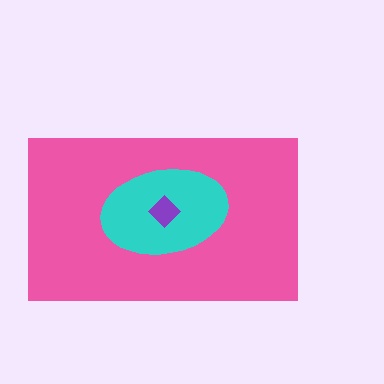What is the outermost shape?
The pink rectangle.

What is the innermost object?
The purple diamond.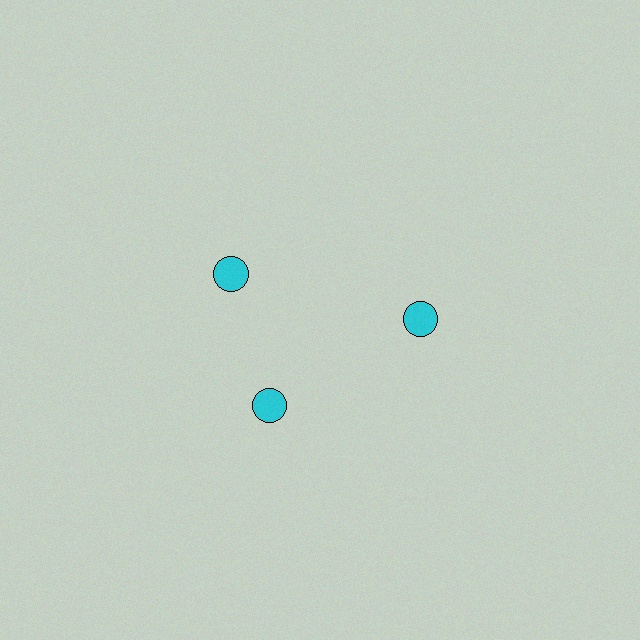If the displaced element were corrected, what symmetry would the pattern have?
It would have 3-fold rotational symmetry — the pattern would map onto itself every 120 degrees.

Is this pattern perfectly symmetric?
No. The 3 cyan circles are arranged in a ring, but one element near the 11 o'clock position is rotated out of alignment along the ring, breaking the 3-fold rotational symmetry.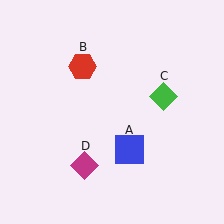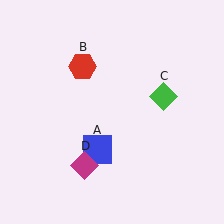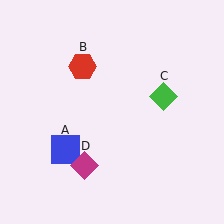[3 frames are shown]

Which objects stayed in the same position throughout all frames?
Red hexagon (object B) and green diamond (object C) and magenta diamond (object D) remained stationary.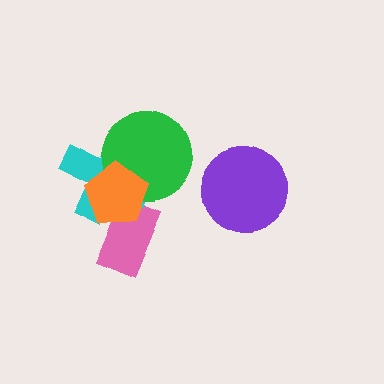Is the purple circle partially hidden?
No, no other shape covers it.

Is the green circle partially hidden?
Yes, it is partially covered by another shape.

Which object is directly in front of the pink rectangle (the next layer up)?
The cyan cross is directly in front of the pink rectangle.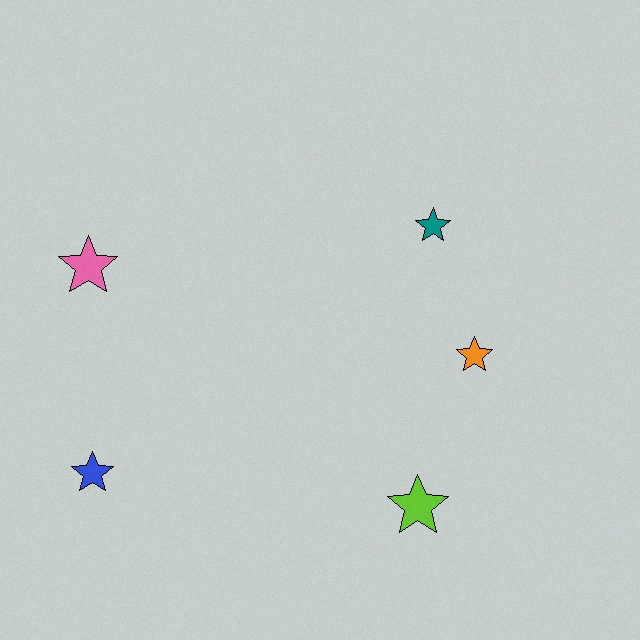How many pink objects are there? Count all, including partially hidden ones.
There is 1 pink object.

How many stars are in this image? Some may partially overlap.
There are 5 stars.